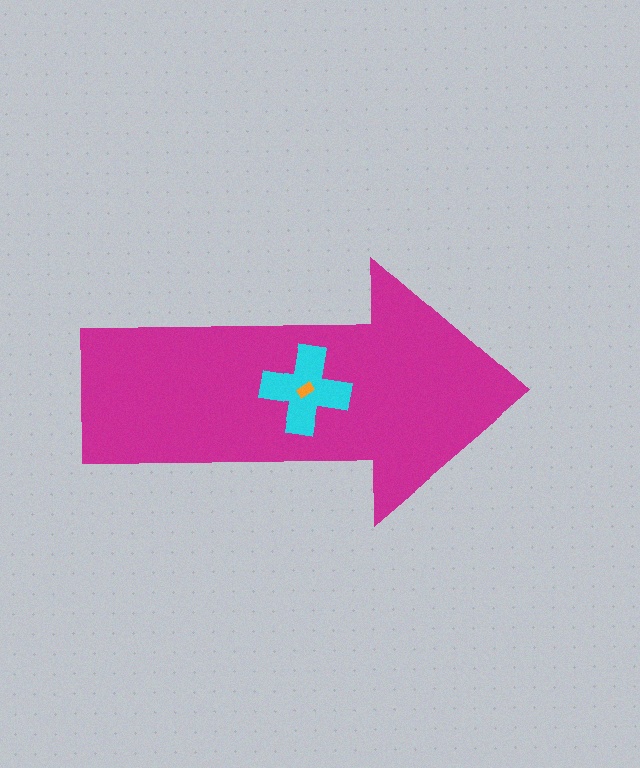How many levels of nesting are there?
3.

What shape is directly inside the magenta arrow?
The cyan cross.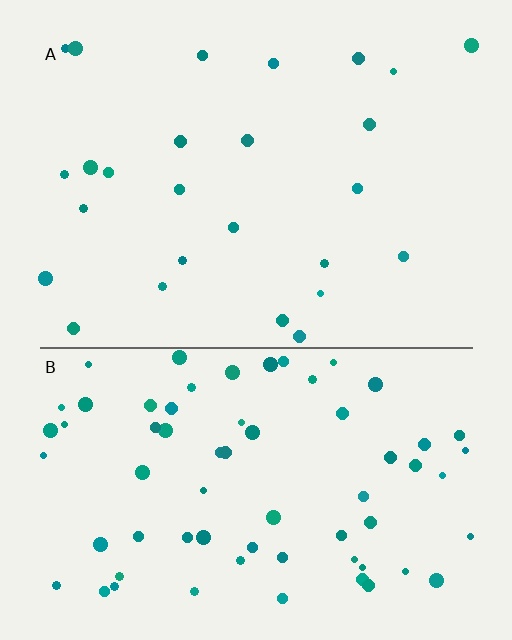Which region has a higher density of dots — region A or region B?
B (the bottom).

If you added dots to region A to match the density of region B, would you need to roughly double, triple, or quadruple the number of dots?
Approximately triple.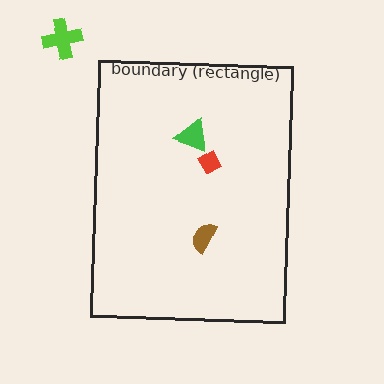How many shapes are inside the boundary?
3 inside, 1 outside.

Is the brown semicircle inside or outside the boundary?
Inside.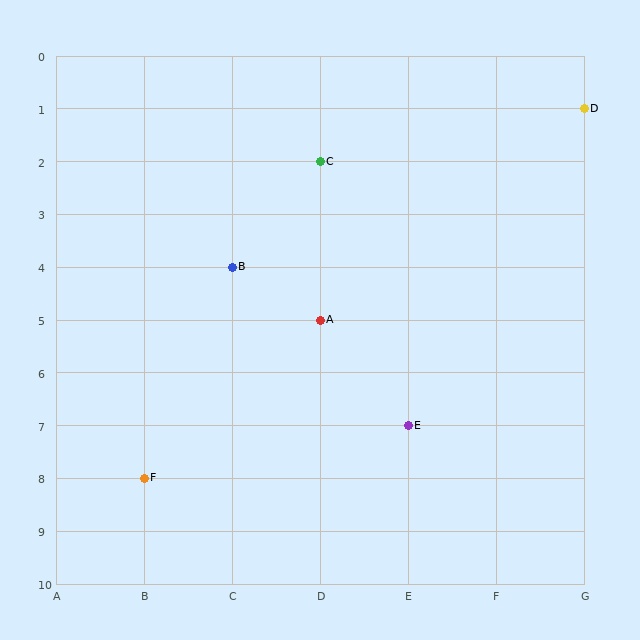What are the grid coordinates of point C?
Point C is at grid coordinates (D, 2).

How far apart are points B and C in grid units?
Points B and C are 1 column and 2 rows apart (about 2.2 grid units diagonally).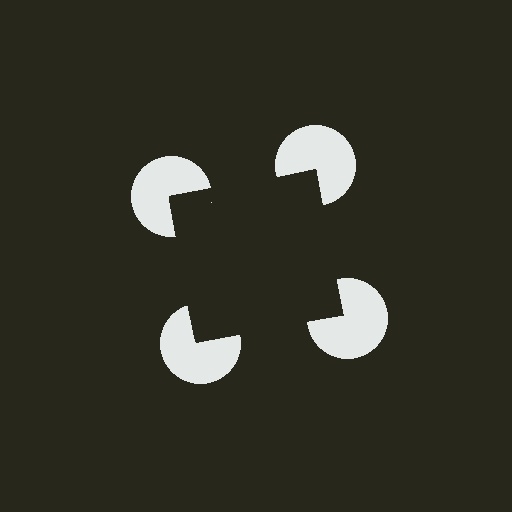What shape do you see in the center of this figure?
An illusory square — its edges are inferred from the aligned wedge cuts in the pac-man discs, not physically drawn.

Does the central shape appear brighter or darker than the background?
It typically appears slightly darker than the background, even though no actual brightness change is drawn.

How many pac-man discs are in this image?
There are 4 — one at each vertex of the illusory square.